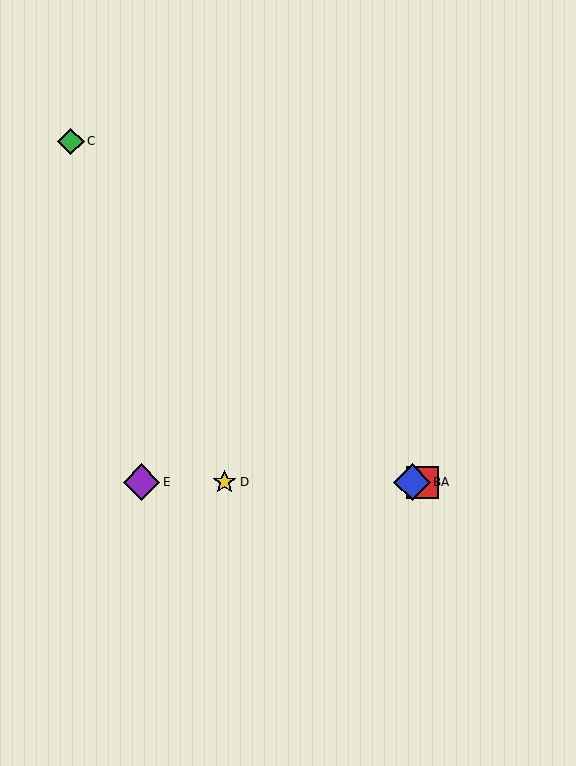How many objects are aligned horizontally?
4 objects (A, B, D, E) are aligned horizontally.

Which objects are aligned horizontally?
Objects A, B, D, E are aligned horizontally.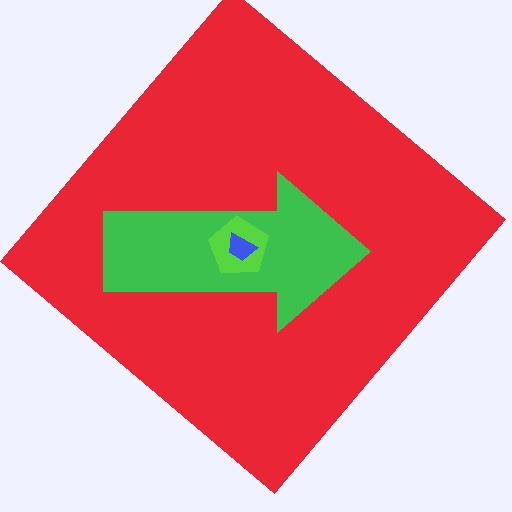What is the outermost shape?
The red diamond.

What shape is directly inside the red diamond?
The green arrow.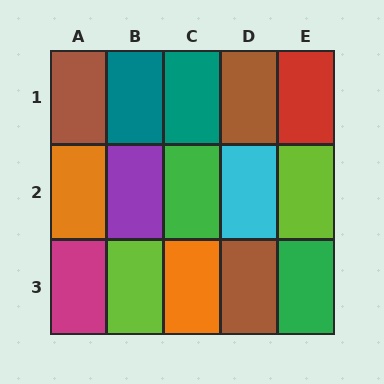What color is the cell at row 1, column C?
Teal.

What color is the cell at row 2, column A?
Orange.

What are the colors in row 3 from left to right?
Magenta, lime, orange, brown, green.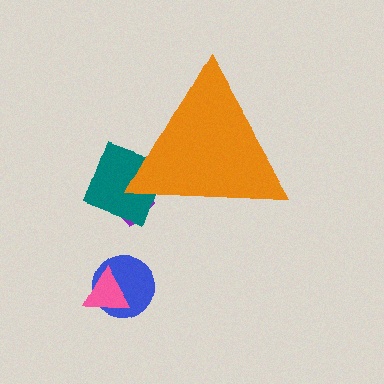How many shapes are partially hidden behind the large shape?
2 shapes are partially hidden.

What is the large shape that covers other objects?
An orange triangle.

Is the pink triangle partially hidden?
No, the pink triangle is fully visible.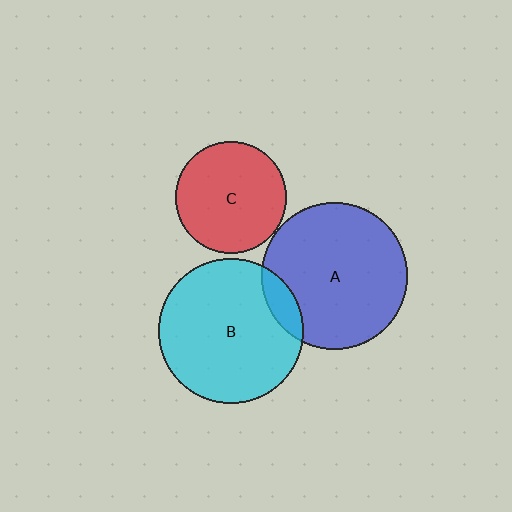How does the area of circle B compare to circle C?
Approximately 1.7 times.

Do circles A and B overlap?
Yes.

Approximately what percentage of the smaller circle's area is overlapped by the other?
Approximately 10%.